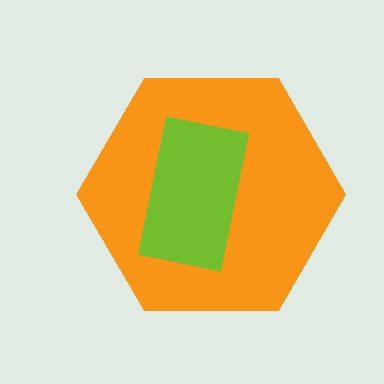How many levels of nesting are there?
2.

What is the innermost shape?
The lime rectangle.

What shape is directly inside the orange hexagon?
The lime rectangle.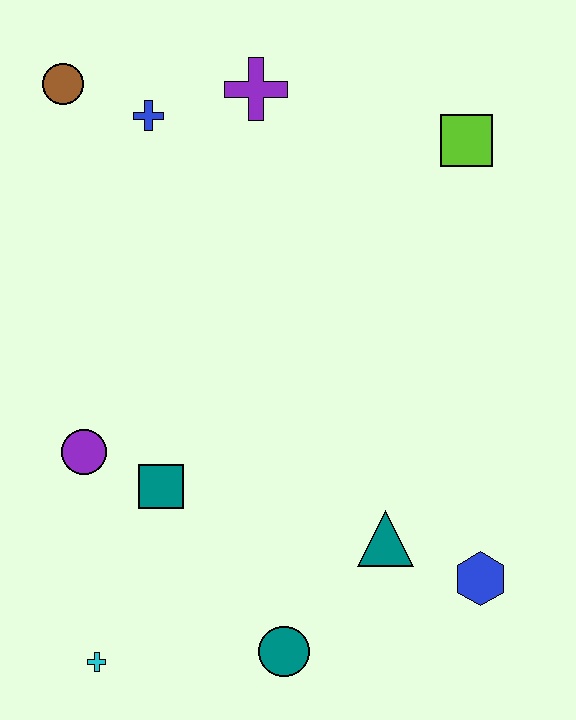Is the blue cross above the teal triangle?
Yes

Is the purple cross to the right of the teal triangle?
No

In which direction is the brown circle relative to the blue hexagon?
The brown circle is above the blue hexagon.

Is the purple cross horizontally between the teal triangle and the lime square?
No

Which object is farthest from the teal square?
The lime square is farthest from the teal square.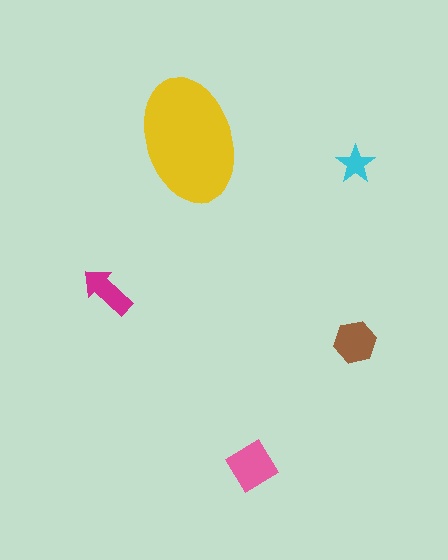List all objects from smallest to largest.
The cyan star, the magenta arrow, the brown hexagon, the pink diamond, the yellow ellipse.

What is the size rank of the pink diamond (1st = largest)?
2nd.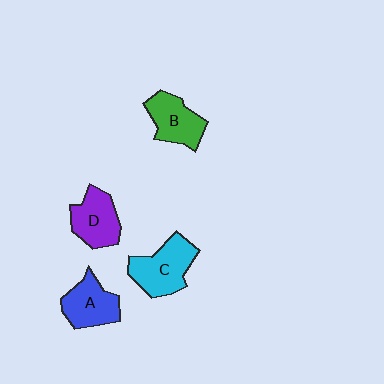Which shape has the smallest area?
Shape B (green).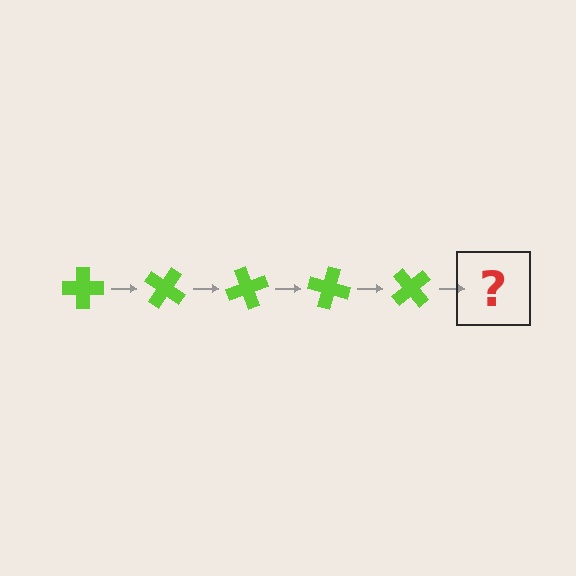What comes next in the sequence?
The next element should be a lime cross rotated 175 degrees.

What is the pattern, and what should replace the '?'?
The pattern is that the cross rotates 35 degrees each step. The '?' should be a lime cross rotated 175 degrees.